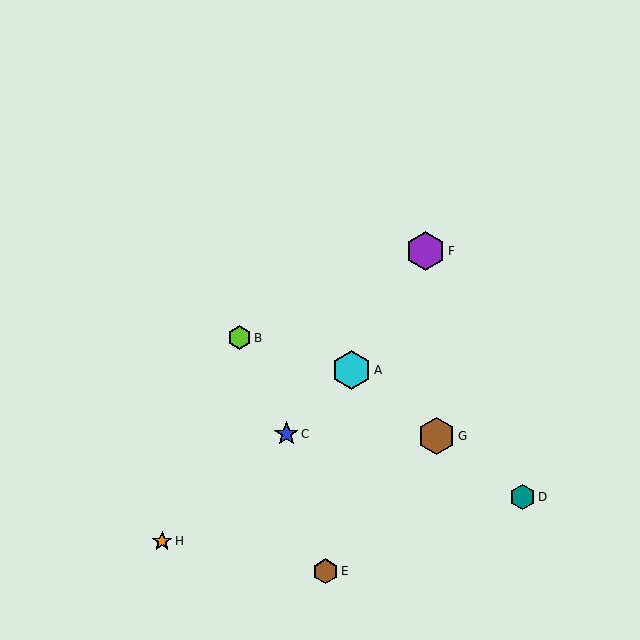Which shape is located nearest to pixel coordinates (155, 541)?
The orange star (labeled H) at (162, 541) is nearest to that location.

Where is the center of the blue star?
The center of the blue star is at (286, 434).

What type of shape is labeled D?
Shape D is a teal hexagon.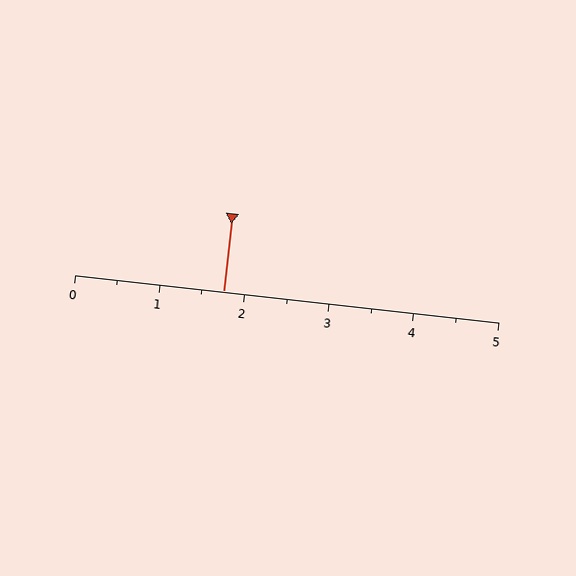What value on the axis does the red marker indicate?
The marker indicates approximately 1.8.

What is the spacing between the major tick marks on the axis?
The major ticks are spaced 1 apart.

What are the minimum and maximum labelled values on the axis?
The axis runs from 0 to 5.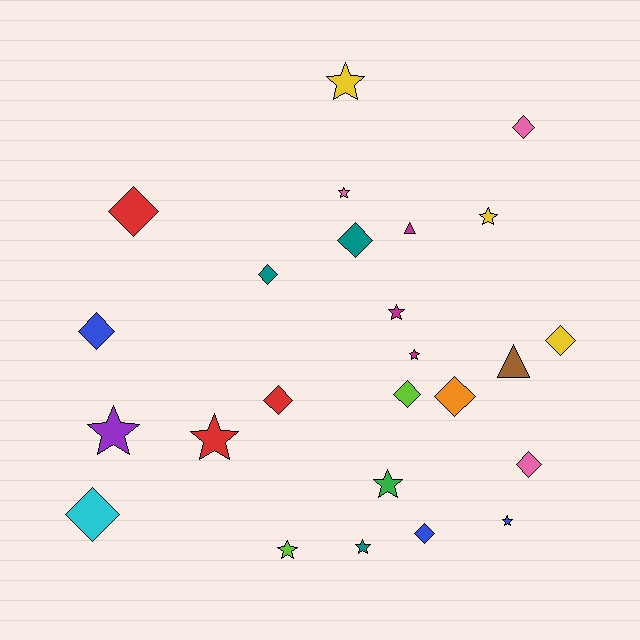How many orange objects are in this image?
There is 1 orange object.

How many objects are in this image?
There are 25 objects.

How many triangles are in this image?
There are 2 triangles.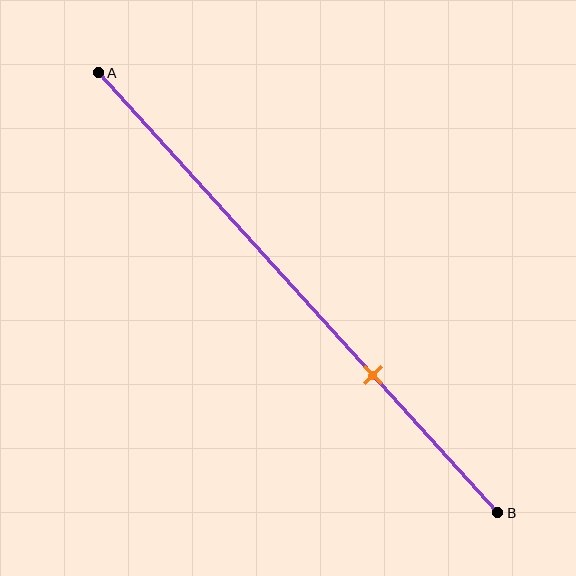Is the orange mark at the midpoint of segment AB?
No, the mark is at about 70% from A, not at the 50% midpoint.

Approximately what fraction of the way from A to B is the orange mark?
The orange mark is approximately 70% of the way from A to B.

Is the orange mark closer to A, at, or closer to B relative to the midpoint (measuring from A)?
The orange mark is closer to point B than the midpoint of segment AB.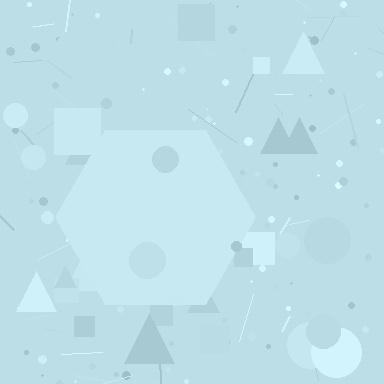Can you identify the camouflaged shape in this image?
The camouflaged shape is a hexagon.